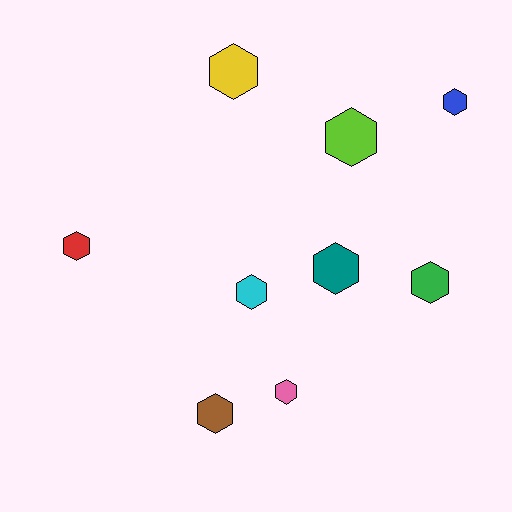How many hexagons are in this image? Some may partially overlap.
There are 9 hexagons.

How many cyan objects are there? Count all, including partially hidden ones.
There is 1 cyan object.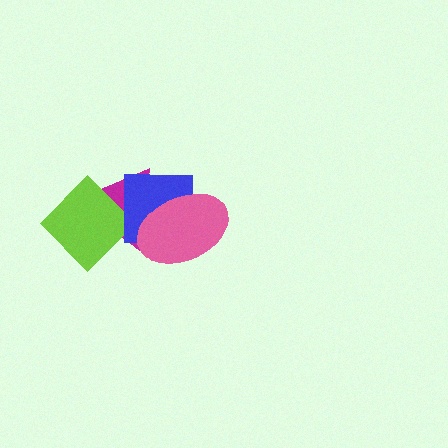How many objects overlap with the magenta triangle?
3 objects overlap with the magenta triangle.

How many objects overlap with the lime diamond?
2 objects overlap with the lime diamond.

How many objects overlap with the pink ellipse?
2 objects overlap with the pink ellipse.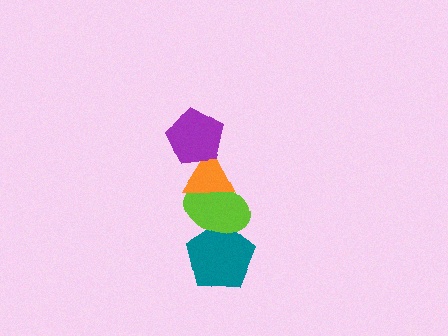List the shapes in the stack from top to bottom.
From top to bottom: the purple pentagon, the orange triangle, the lime ellipse, the teal pentagon.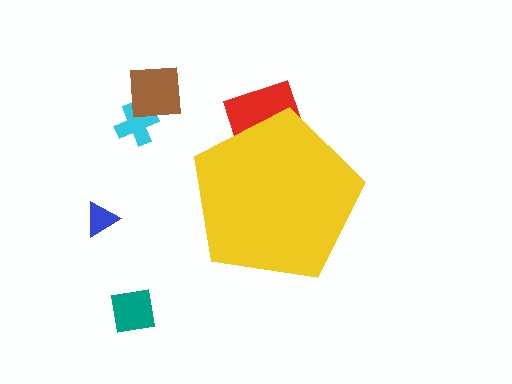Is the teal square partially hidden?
No, the teal square is fully visible.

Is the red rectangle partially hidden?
Yes, the red rectangle is partially hidden behind the yellow pentagon.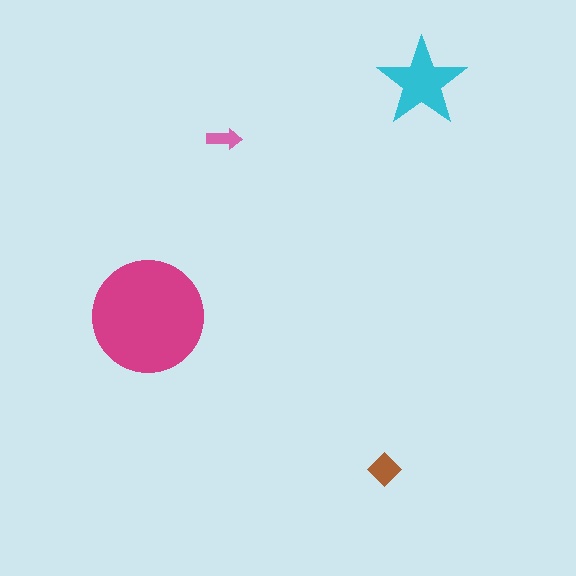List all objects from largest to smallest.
The magenta circle, the cyan star, the brown diamond, the pink arrow.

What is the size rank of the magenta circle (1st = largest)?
1st.